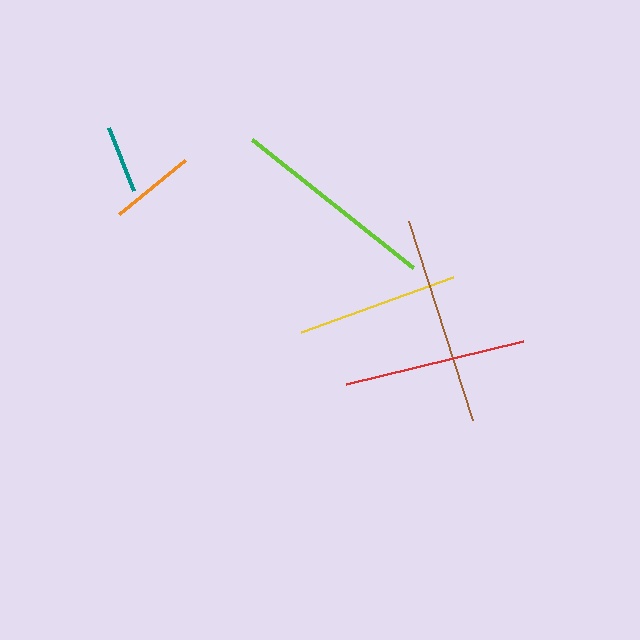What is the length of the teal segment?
The teal segment is approximately 67 pixels long.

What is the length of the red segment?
The red segment is approximately 182 pixels long.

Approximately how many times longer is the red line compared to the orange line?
The red line is approximately 2.1 times the length of the orange line.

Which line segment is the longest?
The brown line is the longest at approximately 209 pixels.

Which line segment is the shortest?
The teal line is the shortest at approximately 67 pixels.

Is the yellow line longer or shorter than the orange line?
The yellow line is longer than the orange line.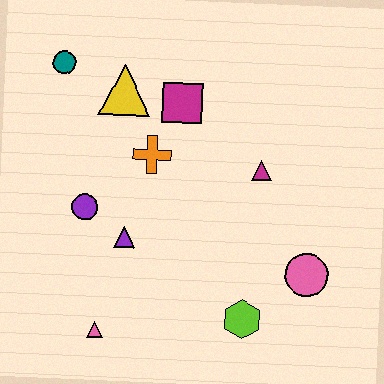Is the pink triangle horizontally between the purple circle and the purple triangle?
Yes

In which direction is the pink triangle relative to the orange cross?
The pink triangle is below the orange cross.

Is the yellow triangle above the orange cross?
Yes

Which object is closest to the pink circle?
The lime hexagon is closest to the pink circle.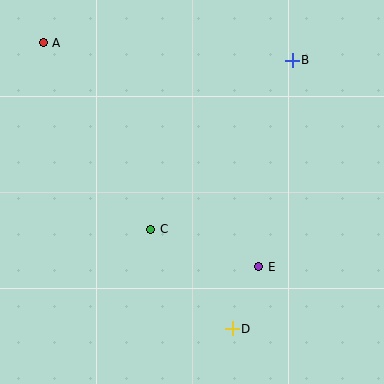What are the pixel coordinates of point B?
Point B is at (292, 60).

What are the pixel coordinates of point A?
Point A is at (43, 43).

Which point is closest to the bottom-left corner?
Point C is closest to the bottom-left corner.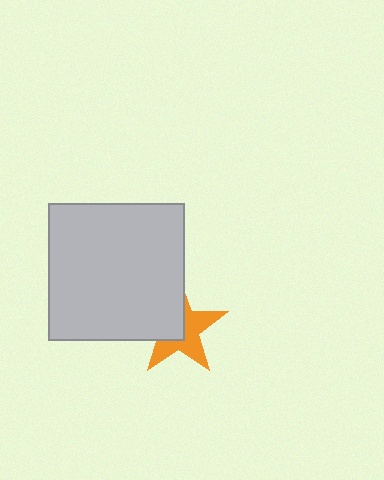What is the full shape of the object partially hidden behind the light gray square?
The partially hidden object is an orange star.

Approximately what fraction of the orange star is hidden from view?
Roughly 48% of the orange star is hidden behind the light gray square.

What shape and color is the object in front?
The object in front is a light gray square.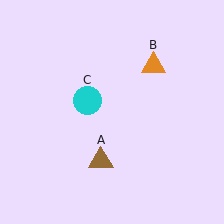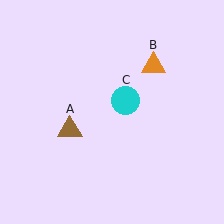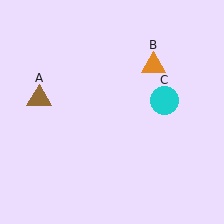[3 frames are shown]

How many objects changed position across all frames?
2 objects changed position: brown triangle (object A), cyan circle (object C).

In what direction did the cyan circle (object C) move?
The cyan circle (object C) moved right.